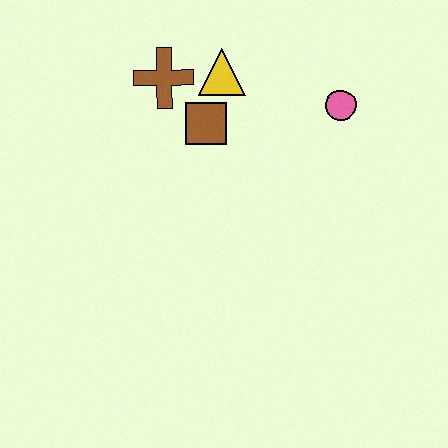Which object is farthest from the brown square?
The pink circle is farthest from the brown square.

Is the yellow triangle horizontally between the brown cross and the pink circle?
Yes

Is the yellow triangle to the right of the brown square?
Yes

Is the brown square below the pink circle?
Yes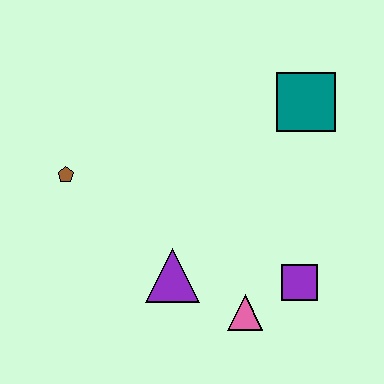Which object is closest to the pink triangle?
The purple square is closest to the pink triangle.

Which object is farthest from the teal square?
The brown pentagon is farthest from the teal square.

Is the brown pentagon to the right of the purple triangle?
No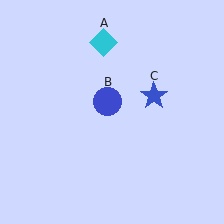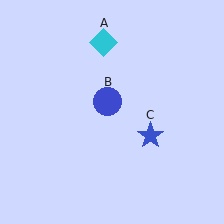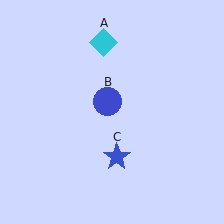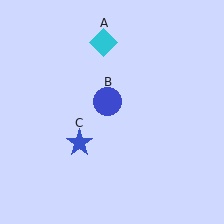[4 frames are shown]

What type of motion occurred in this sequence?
The blue star (object C) rotated clockwise around the center of the scene.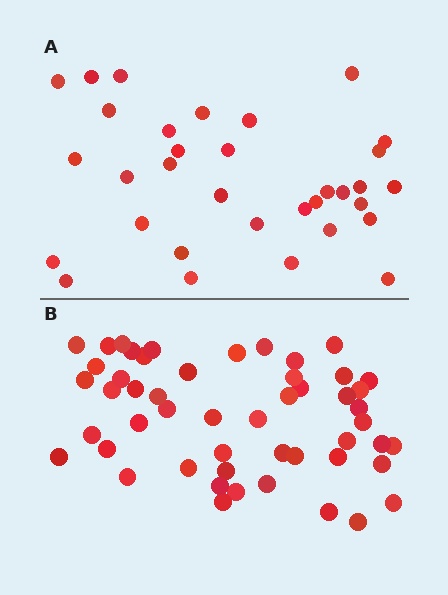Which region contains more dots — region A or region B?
Region B (the bottom region) has more dots.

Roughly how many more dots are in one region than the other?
Region B has approximately 20 more dots than region A.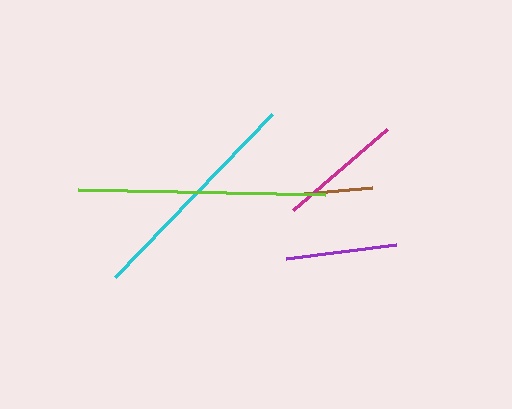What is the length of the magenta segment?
The magenta segment is approximately 124 pixels long.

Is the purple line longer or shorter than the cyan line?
The cyan line is longer than the purple line.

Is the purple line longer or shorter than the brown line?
The purple line is longer than the brown line.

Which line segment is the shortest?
The brown line is the shortest at approximately 68 pixels.